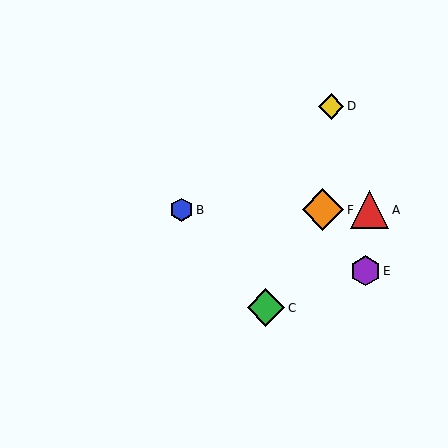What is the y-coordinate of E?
Object E is at y≈271.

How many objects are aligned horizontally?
3 objects (A, B, F) are aligned horizontally.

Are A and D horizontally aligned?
No, A is at y≈210 and D is at y≈106.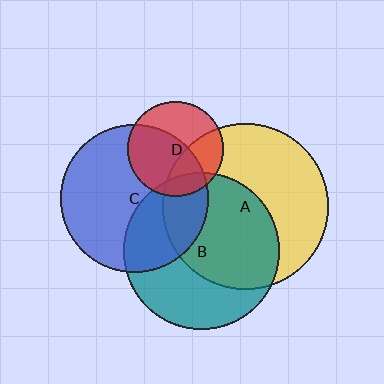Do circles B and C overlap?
Yes.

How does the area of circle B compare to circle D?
Approximately 2.7 times.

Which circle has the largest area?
Circle A (yellow).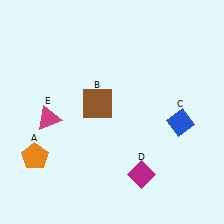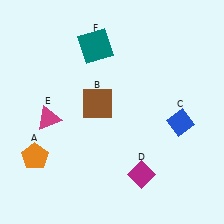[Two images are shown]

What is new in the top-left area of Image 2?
A teal square (F) was added in the top-left area of Image 2.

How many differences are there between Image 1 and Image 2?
There is 1 difference between the two images.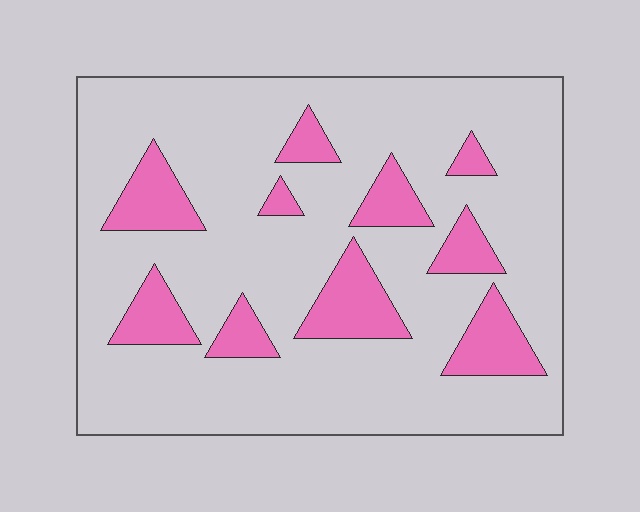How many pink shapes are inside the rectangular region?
10.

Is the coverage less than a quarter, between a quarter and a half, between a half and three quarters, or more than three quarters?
Less than a quarter.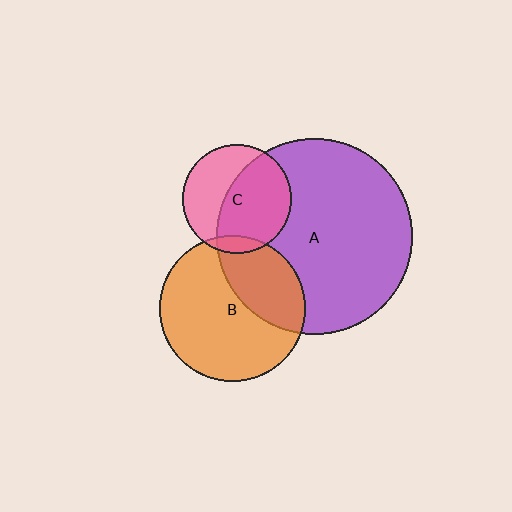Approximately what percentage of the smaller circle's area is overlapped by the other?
Approximately 10%.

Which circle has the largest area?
Circle A (purple).